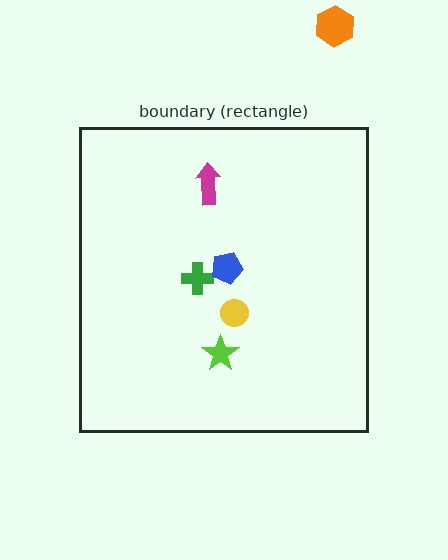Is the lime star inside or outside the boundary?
Inside.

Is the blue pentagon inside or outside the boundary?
Inside.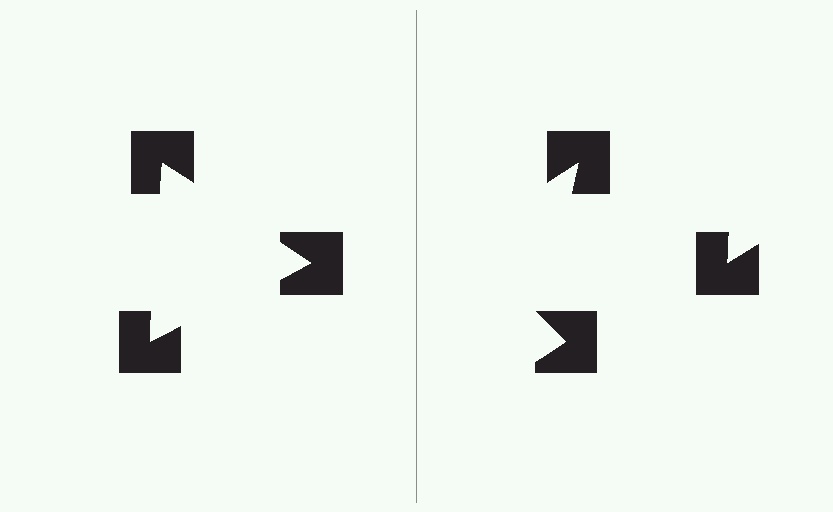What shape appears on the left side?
An illusory triangle.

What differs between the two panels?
The notched squares are positioned identically on both sides; only the wedge orientations differ. On the left they align to a triangle; on the right they are misaligned.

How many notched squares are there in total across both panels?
6 — 3 on each side.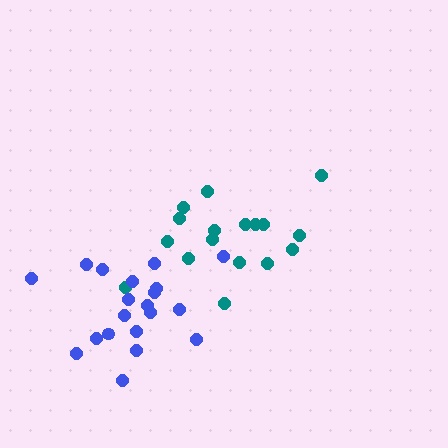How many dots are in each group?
Group 1: 17 dots, Group 2: 20 dots (37 total).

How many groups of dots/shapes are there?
There are 2 groups.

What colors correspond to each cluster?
The clusters are colored: teal, blue.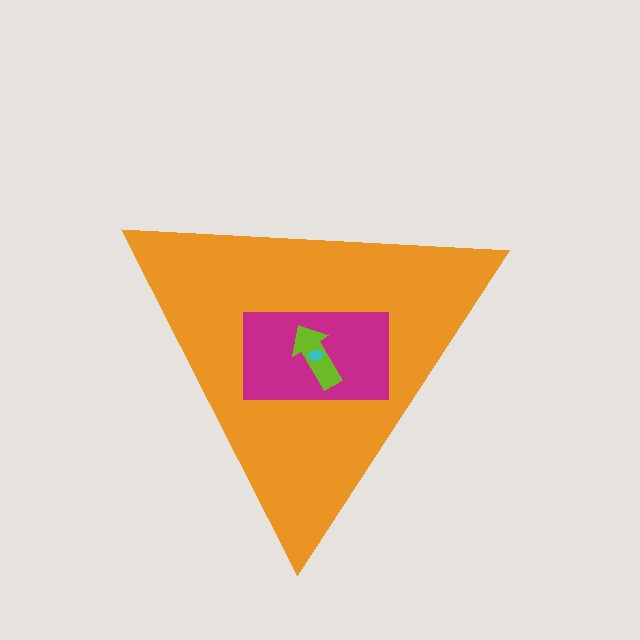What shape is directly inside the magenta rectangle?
The lime arrow.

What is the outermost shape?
The orange triangle.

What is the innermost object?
The cyan ellipse.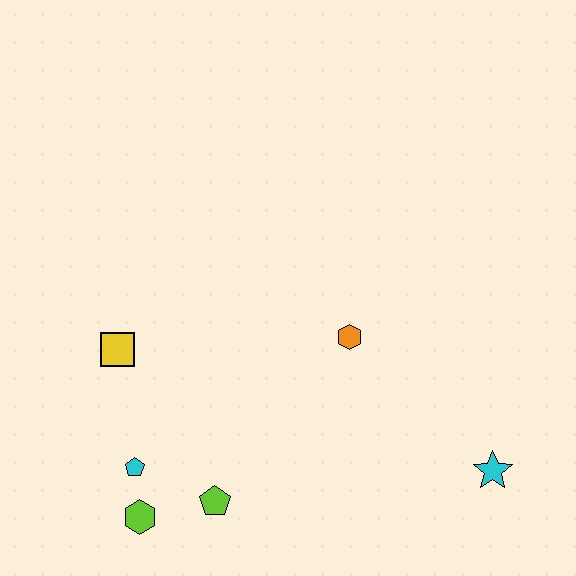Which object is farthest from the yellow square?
The cyan star is farthest from the yellow square.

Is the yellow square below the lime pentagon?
No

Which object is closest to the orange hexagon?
The cyan star is closest to the orange hexagon.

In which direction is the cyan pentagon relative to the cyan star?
The cyan pentagon is to the left of the cyan star.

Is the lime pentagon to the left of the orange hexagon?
Yes